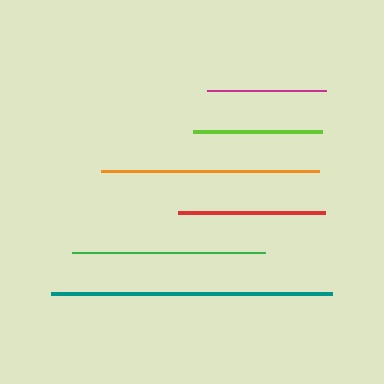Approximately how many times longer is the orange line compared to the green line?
The orange line is approximately 1.1 times the length of the green line.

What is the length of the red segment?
The red segment is approximately 147 pixels long.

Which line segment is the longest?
The teal line is the longest at approximately 282 pixels.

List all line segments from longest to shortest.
From longest to shortest: teal, orange, green, red, lime, magenta.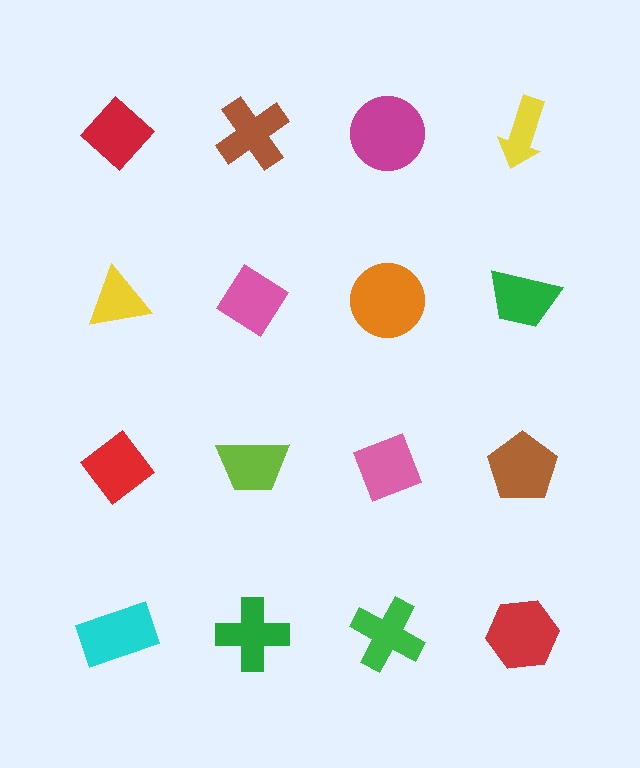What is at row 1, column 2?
A brown cross.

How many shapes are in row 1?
4 shapes.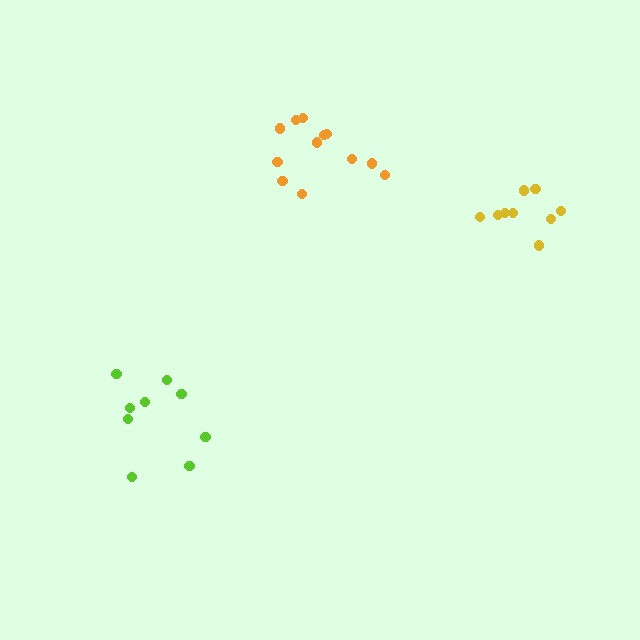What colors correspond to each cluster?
The clusters are colored: yellow, orange, lime.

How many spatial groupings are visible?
There are 3 spatial groupings.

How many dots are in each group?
Group 1: 9 dots, Group 2: 12 dots, Group 3: 9 dots (30 total).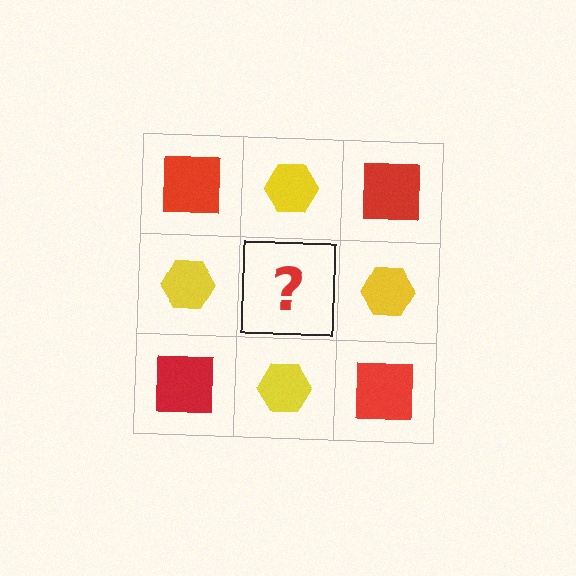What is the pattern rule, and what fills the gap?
The rule is that it alternates red square and yellow hexagon in a checkerboard pattern. The gap should be filled with a red square.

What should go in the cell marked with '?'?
The missing cell should contain a red square.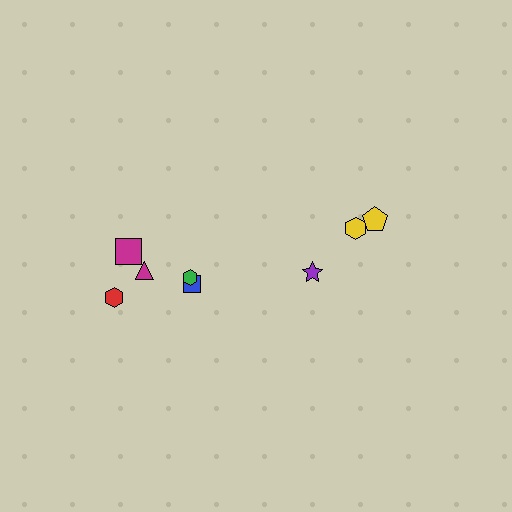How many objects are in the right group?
There are 3 objects.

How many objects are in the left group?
There are 5 objects.